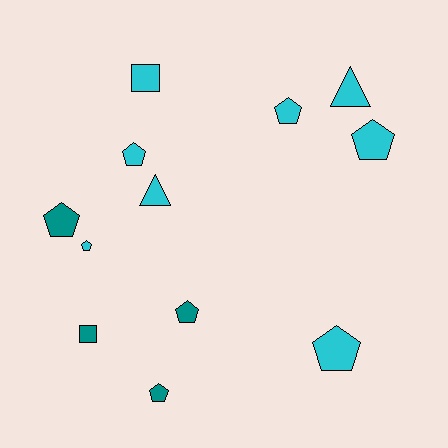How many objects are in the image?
There are 12 objects.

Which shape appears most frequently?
Pentagon, with 8 objects.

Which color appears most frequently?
Cyan, with 8 objects.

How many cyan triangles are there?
There are 2 cyan triangles.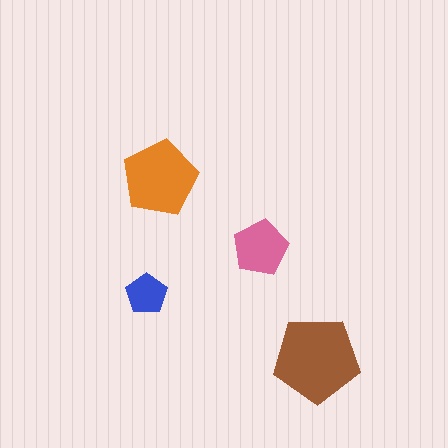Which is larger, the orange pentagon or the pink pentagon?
The orange one.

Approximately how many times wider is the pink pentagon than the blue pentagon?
About 1.5 times wider.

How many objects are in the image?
There are 4 objects in the image.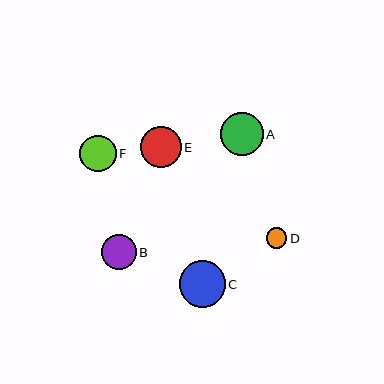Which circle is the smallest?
Circle D is the smallest with a size of approximately 20 pixels.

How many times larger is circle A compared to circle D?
Circle A is approximately 2.1 times the size of circle D.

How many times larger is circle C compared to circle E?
Circle C is approximately 1.1 times the size of circle E.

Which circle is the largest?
Circle C is the largest with a size of approximately 46 pixels.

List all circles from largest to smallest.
From largest to smallest: C, A, E, F, B, D.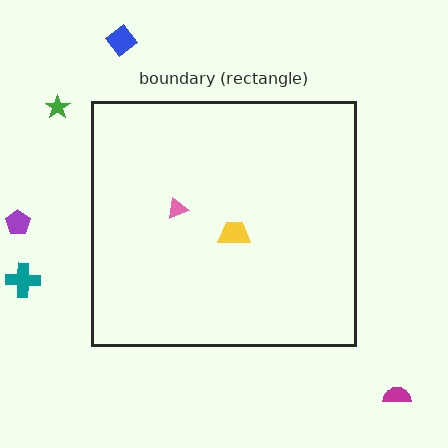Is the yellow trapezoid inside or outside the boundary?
Inside.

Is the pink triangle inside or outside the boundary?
Inside.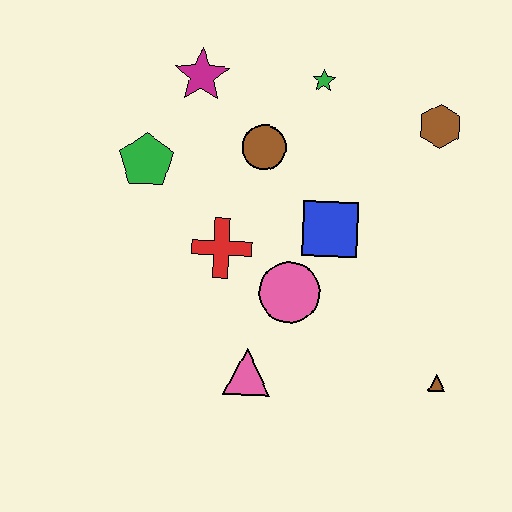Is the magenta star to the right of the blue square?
No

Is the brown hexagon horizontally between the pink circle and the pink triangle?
No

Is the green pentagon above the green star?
No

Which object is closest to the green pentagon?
The magenta star is closest to the green pentagon.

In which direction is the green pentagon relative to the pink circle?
The green pentagon is to the left of the pink circle.